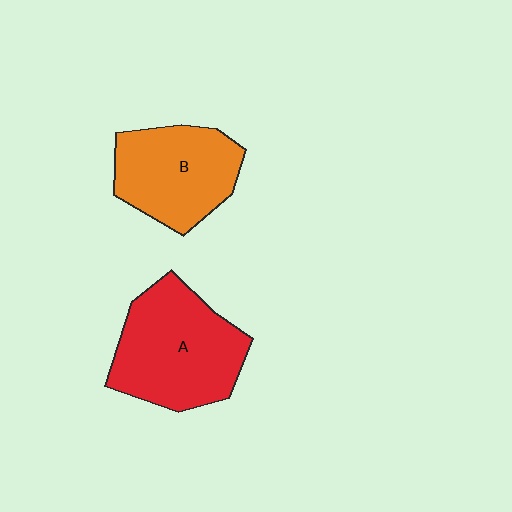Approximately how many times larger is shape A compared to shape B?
Approximately 1.2 times.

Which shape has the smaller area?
Shape B (orange).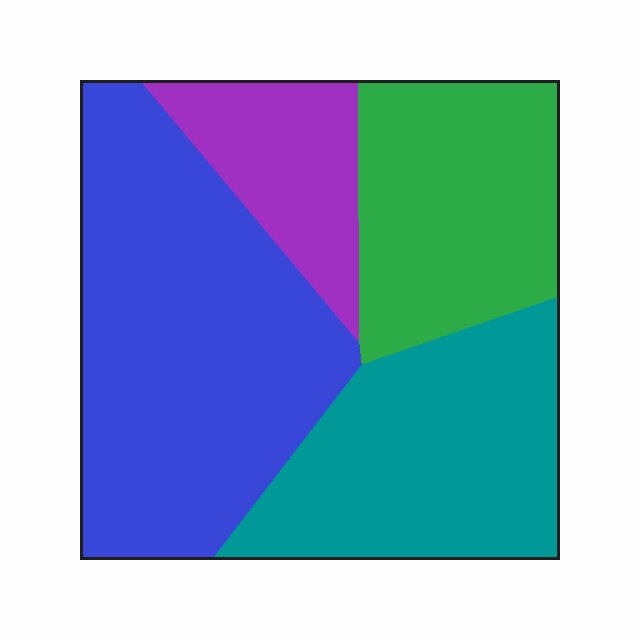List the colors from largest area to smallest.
From largest to smallest: blue, teal, green, purple.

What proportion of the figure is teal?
Teal takes up about one quarter (1/4) of the figure.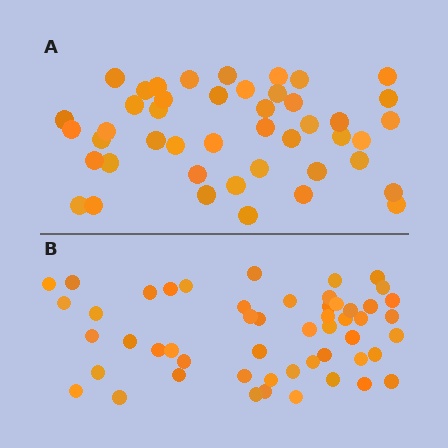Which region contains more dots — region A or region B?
Region B (the bottom region) has more dots.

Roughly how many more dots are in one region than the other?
Region B has roughly 8 or so more dots than region A.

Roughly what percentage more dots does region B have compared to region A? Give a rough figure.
About 15% more.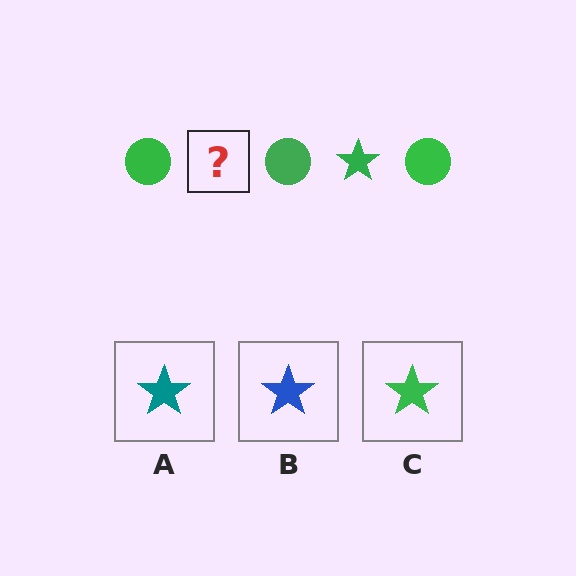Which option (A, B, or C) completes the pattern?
C.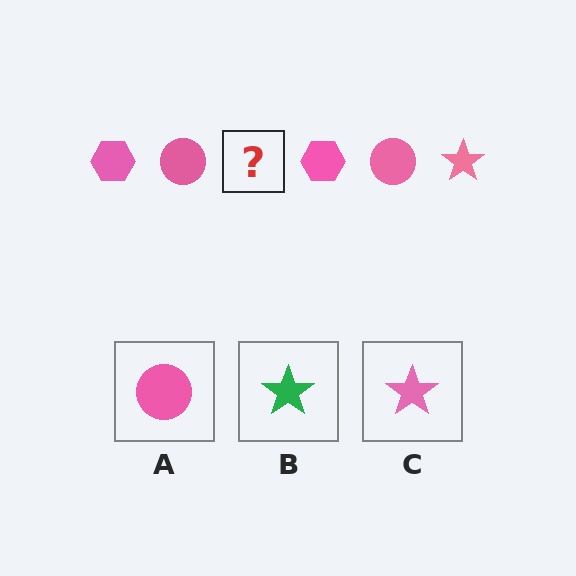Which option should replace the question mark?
Option C.